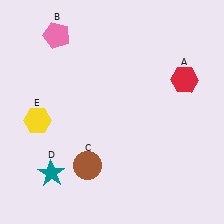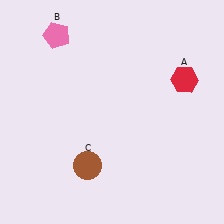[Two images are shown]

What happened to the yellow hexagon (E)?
The yellow hexagon (E) was removed in Image 2. It was in the bottom-left area of Image 1.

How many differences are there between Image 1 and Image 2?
There are 2 differences between the two images.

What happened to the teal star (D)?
The teal star (D) was removed in Image 2. It was in the bottom-left area of Image 1.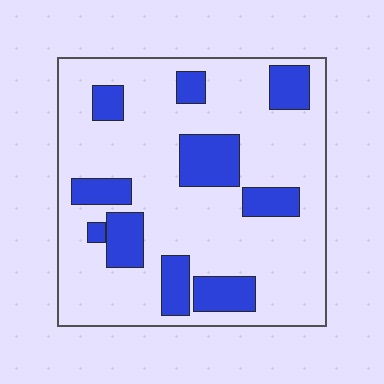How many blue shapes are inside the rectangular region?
10.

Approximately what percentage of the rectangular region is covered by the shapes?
Approximately 25%.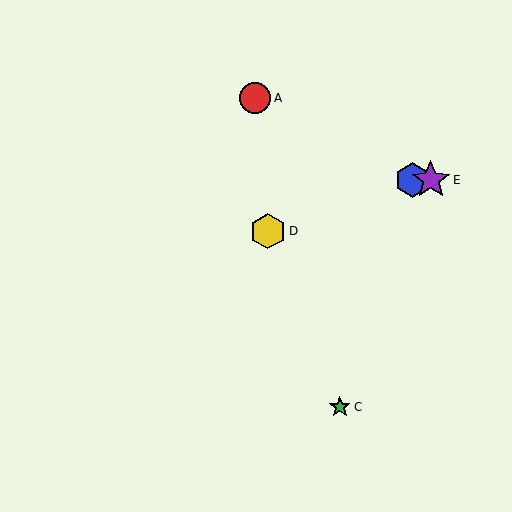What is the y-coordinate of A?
Object A is at y≈98.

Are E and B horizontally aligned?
Yes, both are at y≈180.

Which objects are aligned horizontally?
Objects B, E are aligned horizontally.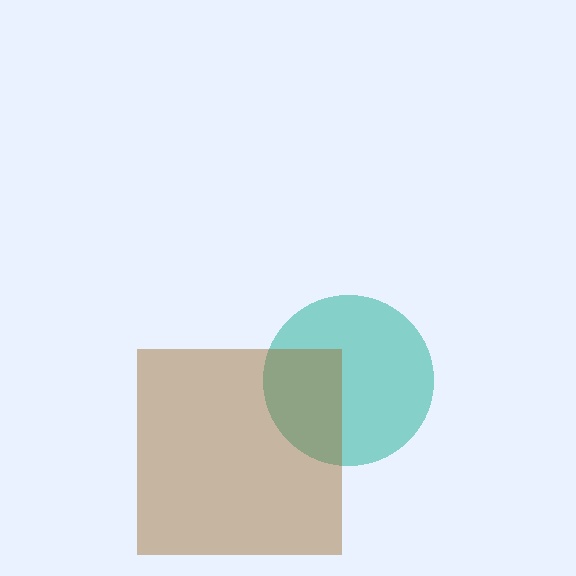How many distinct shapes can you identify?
There are 2 distinct shapes: a teal circle, a brown square.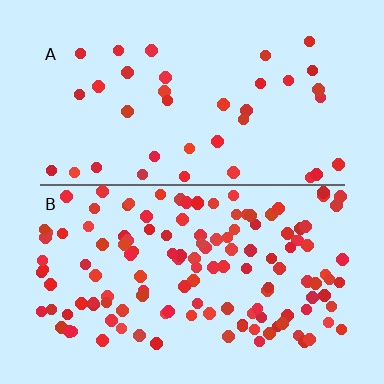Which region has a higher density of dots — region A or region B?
B (the bottom).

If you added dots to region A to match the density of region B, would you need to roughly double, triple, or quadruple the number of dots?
Approximately quadruple.